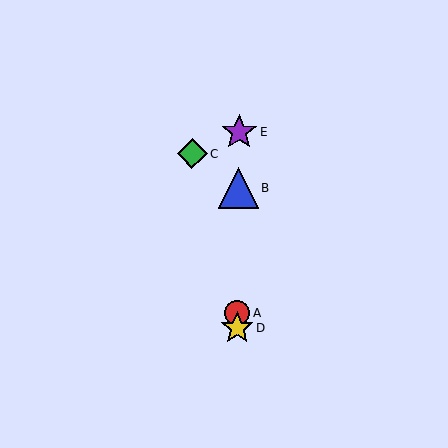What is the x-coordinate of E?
Object E is at x≈239.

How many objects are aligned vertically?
4 objects (A, B, D, E) are aligned vertically.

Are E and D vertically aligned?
Yes, both are at x≈239.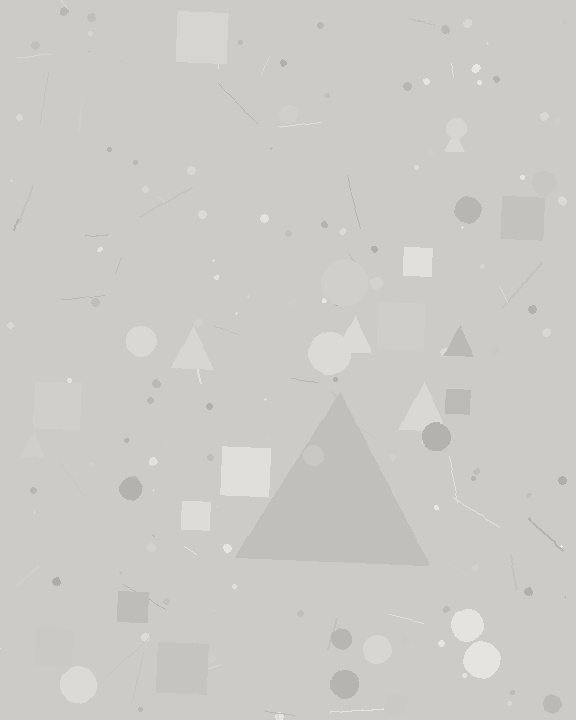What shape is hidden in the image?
A triangle is hidden in the image.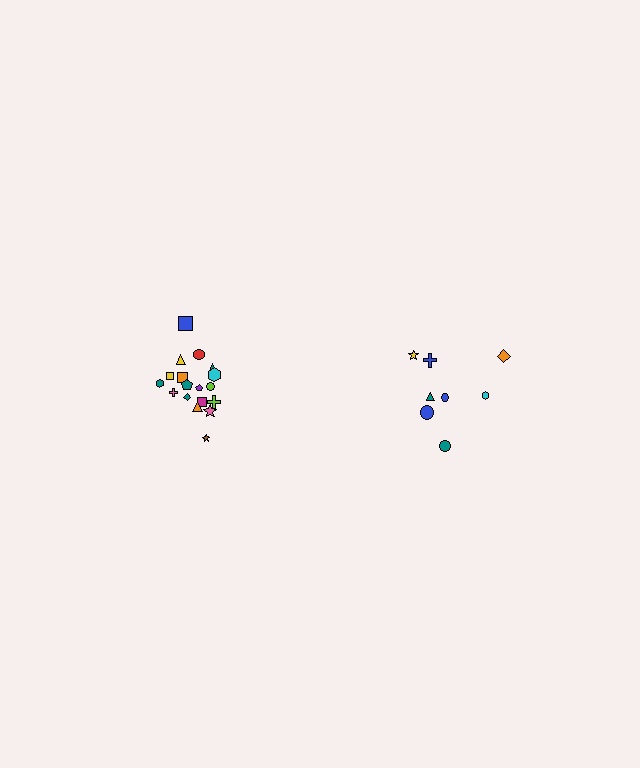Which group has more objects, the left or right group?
The left group.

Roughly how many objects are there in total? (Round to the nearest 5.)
Roughly 25 objects in total.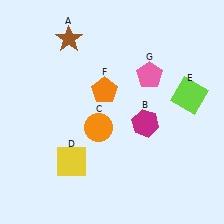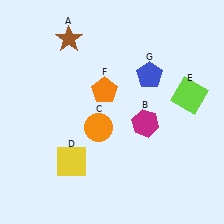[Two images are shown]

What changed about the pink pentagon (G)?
In Image 1, G is pink. In Image 2, it changed to blue.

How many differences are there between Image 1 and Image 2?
There is 1 difference between the two images.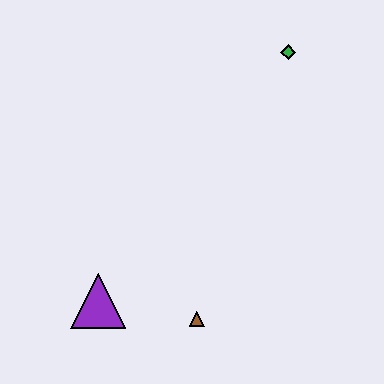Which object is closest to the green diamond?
The brown triangle is closest to the green diamond.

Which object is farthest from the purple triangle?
The green diamond is farthest from the purple triangle.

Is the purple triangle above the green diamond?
No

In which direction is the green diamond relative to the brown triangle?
The green diamond is above the brown triangle.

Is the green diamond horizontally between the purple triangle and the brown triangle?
No